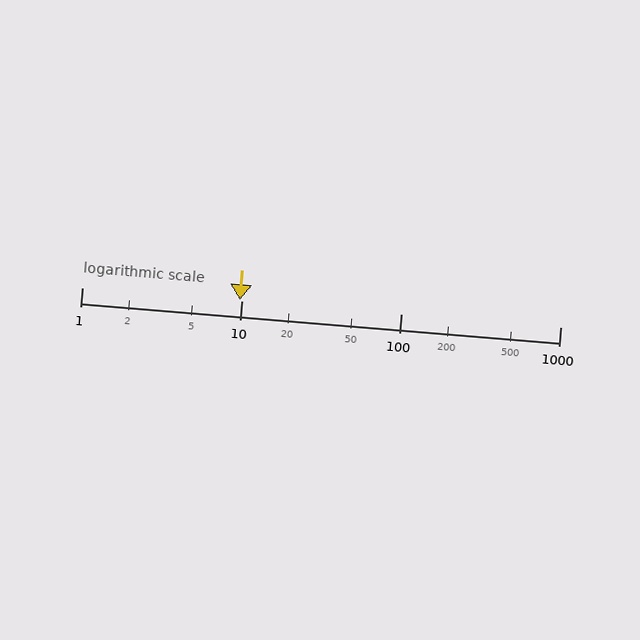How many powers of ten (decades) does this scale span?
The scale spans 3 decades, from 1 to 1000.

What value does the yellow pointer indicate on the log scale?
The pointer indicates approximately 9.8.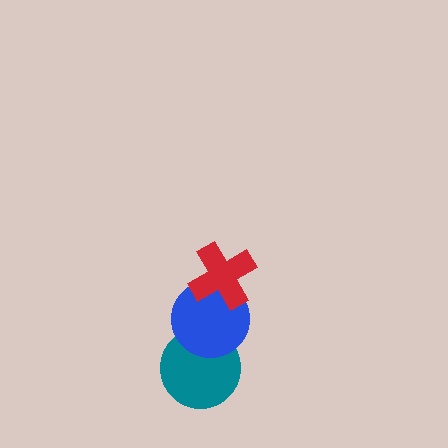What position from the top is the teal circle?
The teal circle is 3rd from the top.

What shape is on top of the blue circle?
The red cross is on top of the blue circle.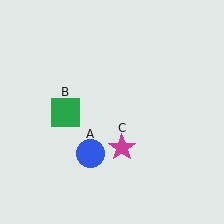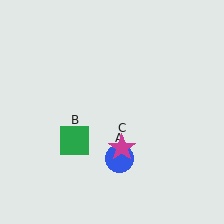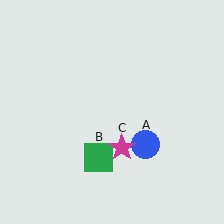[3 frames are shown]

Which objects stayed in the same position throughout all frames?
Magenta star (object C) remained stationary.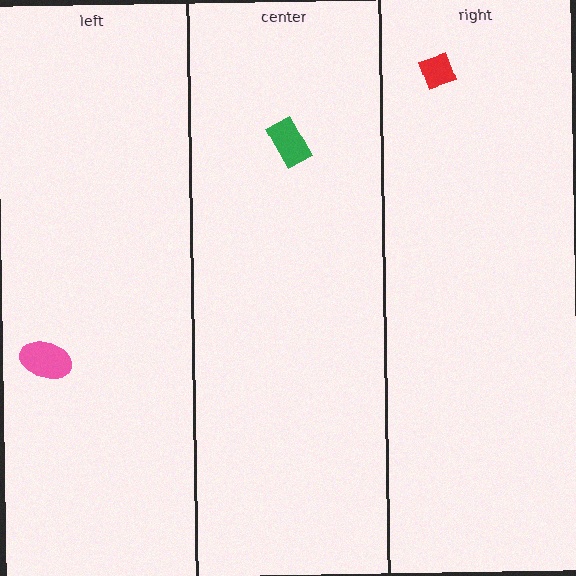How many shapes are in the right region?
1.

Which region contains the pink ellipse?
The left region.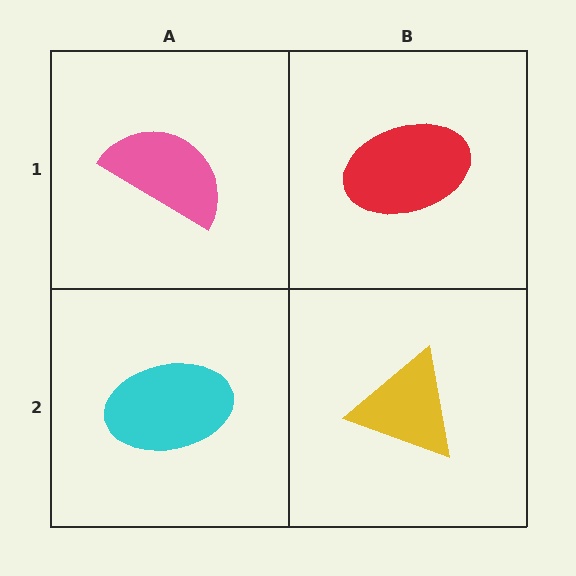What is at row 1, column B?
A red ellipse.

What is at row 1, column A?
A pink semicircle.